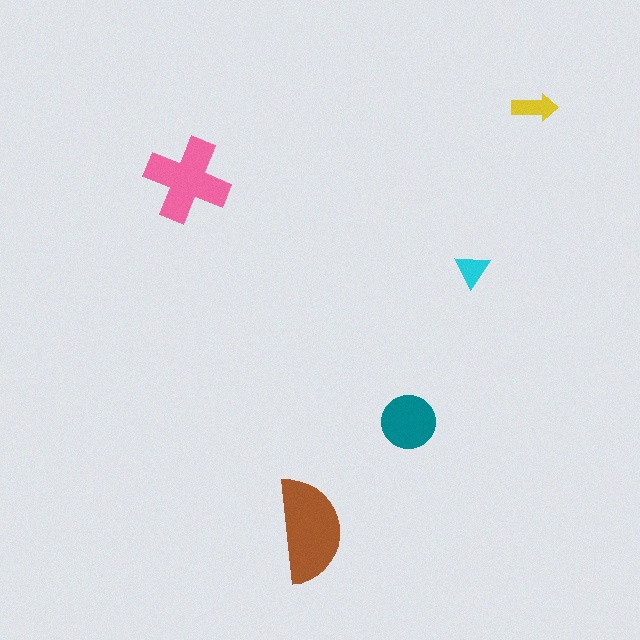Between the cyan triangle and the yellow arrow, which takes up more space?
The yellow arrow.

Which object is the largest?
The brown semicircle.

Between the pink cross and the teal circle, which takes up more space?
The pink cross.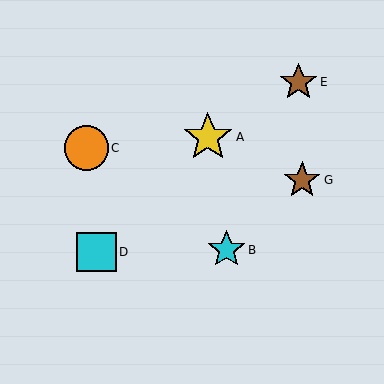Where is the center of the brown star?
The center of the brown star is at (298, 82).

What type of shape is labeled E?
Shape E is a brown star.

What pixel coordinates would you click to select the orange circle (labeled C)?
Click at (86, 148) to select the orange circle C.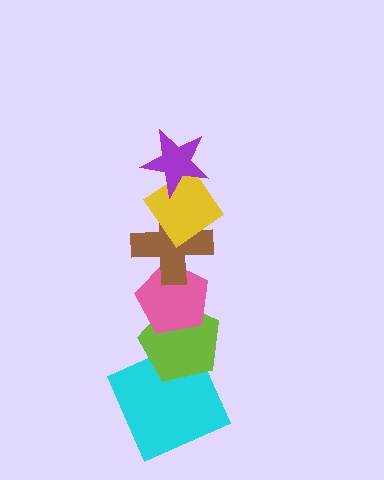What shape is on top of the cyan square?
The lime pentagon is on top of the cyan square.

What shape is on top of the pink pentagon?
The brown cross is on top of the pink pentagon.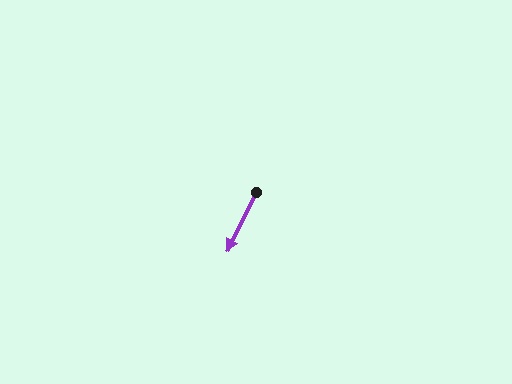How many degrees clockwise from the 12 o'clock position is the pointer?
Approximately 206 degrees.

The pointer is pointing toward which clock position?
Roughly 7 o'clock.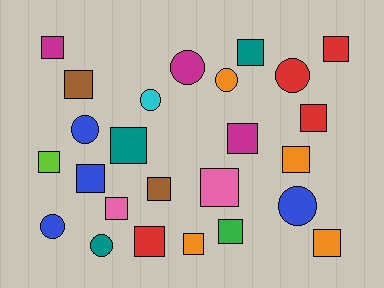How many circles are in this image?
There are 8 circles.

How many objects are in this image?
There are 25 objects.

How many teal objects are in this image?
There are 3 teal objects.